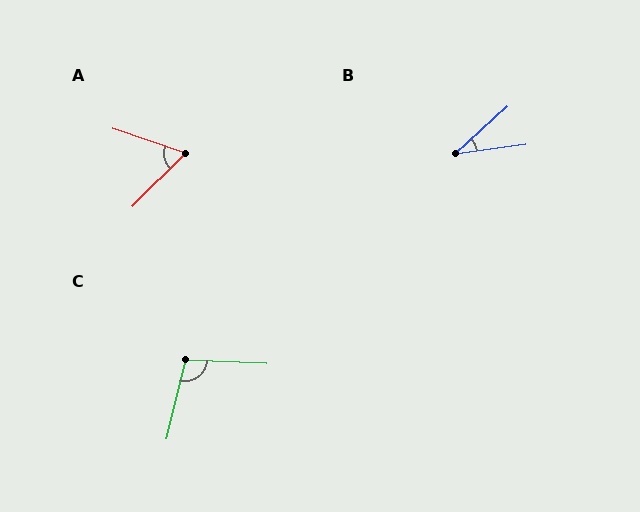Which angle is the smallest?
B, at approximately 34 degrees.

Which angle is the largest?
C, at approximately 102 degrees.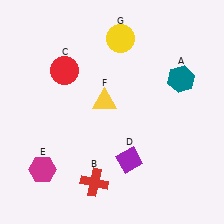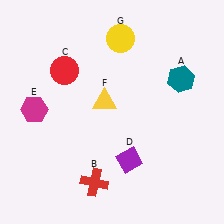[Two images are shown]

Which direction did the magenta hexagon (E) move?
The magenta hexagon (E) moved up.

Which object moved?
The magenta hexagon (E) moved up.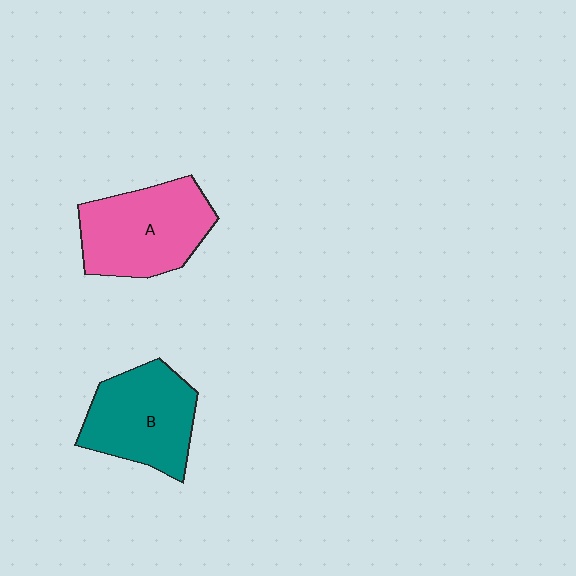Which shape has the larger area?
Shape A (pink).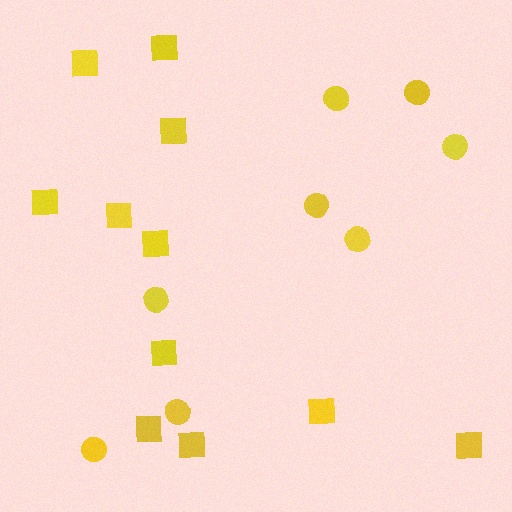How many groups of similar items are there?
There are 2 groups: one group of squares (11) and one group of circles (8).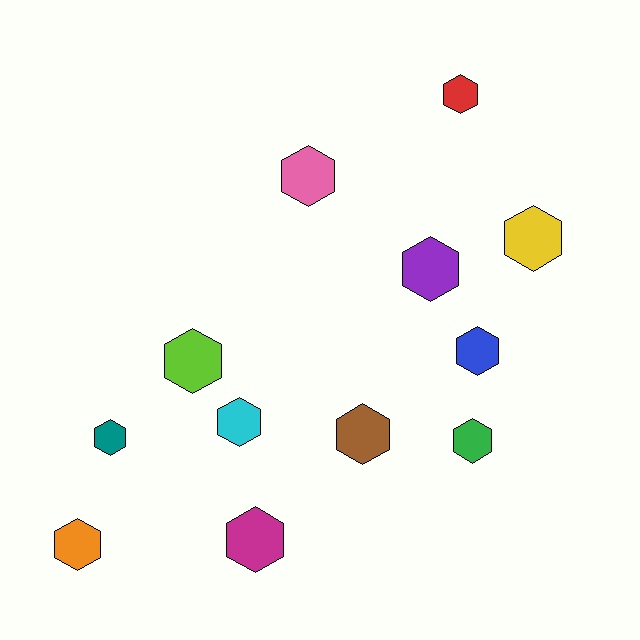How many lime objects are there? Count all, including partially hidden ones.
There is 1 lime object.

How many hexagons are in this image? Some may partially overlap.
There are 12 hexagons.